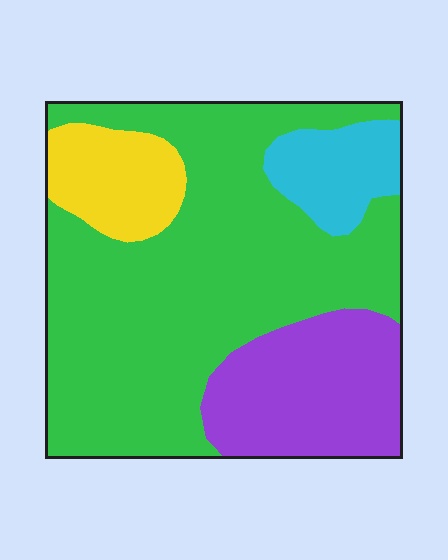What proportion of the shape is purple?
Purple takes up less than a quarter of the shape.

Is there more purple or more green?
Green.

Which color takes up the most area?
Green, at roughly 60%.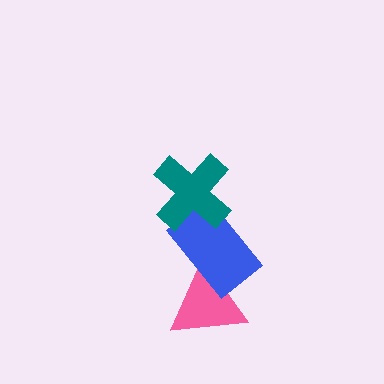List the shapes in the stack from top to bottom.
From top to bottom: the teal cross, the blue rectangle, the pink triangle.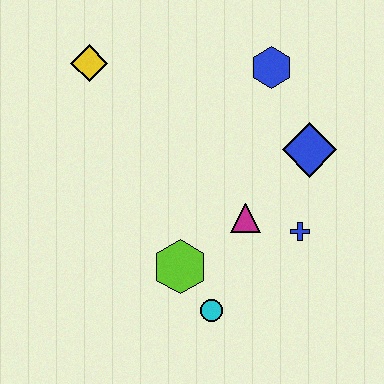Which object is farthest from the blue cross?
The yellow diamond is farthest from the blue cross.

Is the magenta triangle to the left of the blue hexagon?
Yes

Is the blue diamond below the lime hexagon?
No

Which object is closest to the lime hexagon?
The cyan circle is closest to the lime hexagon.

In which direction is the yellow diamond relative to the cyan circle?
The yellow diamond is above the cyan circle.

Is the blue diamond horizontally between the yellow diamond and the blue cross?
No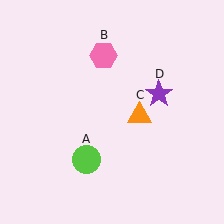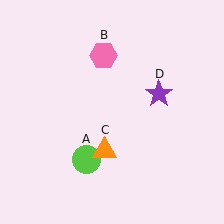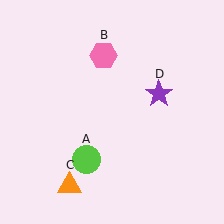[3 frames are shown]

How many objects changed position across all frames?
1 object changed position: orange triangle (object C).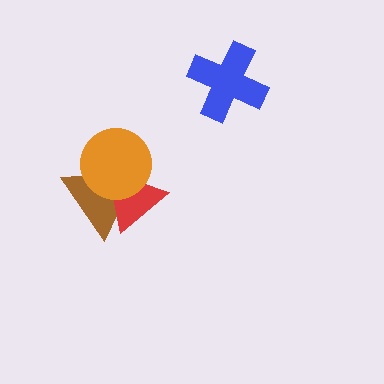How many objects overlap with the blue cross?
0 objects overlap with the blue cross.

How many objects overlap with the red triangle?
2 objects overlap with the red triangle.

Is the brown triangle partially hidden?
Yes, it is partially covered by another shape.